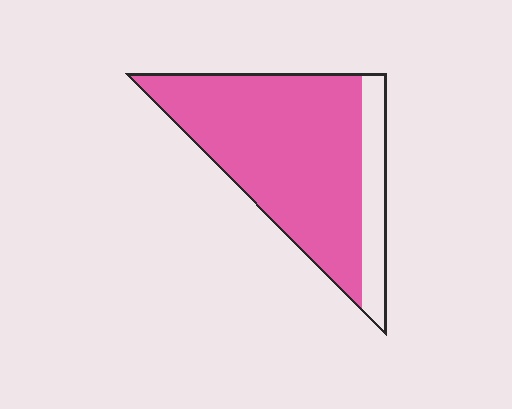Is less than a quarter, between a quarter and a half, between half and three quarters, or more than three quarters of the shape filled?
More than three quarters.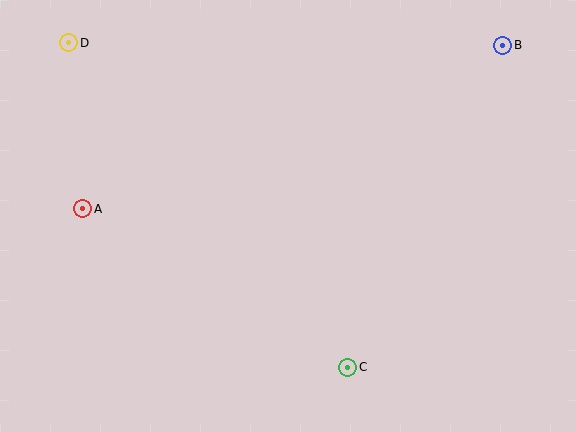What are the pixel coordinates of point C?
Point C is at (348, 367).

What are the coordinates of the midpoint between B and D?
The midpoint between B and D is at (286, 44).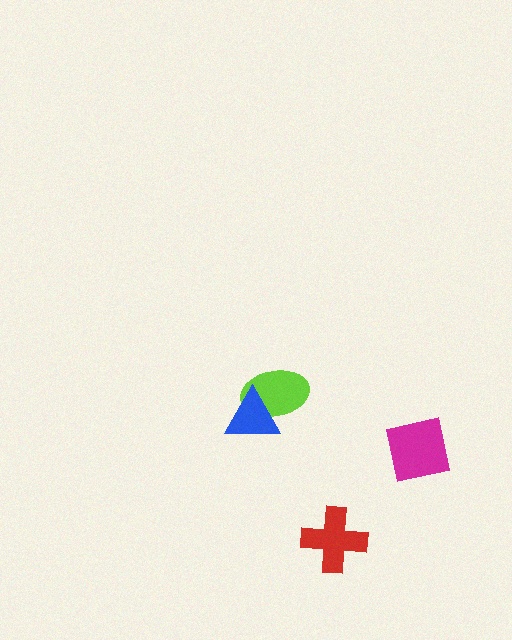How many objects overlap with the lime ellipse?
1 object overlaps with the lime ellipse.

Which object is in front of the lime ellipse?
The blue triangle is in front of the lime ellipse.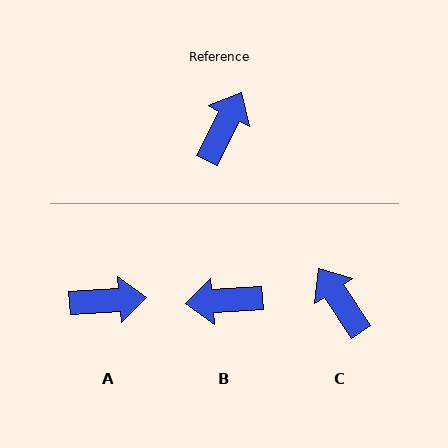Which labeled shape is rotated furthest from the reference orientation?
B, about 120 degrees away.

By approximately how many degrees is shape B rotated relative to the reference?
Approximately 120 degrees counter-clockwise.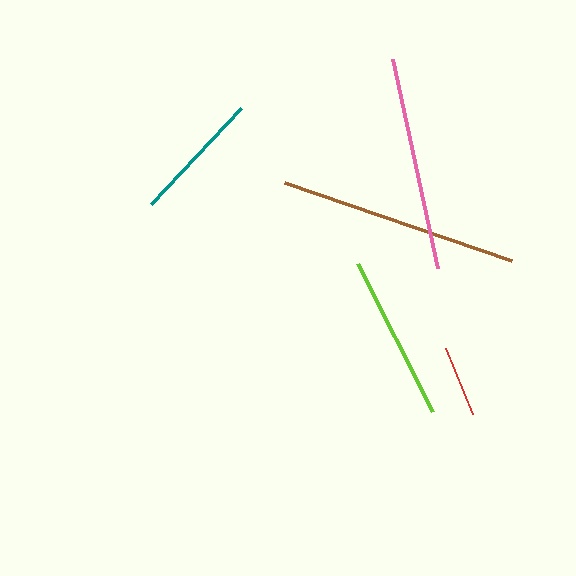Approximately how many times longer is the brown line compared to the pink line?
The brown line is approximately 1.1 times the length of the pink line.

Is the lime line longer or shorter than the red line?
The lime line is longer than the red line.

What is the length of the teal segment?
The teal segment is approximately 131 pixels long.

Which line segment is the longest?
The brown line is the longest at approximately 240 pixels.